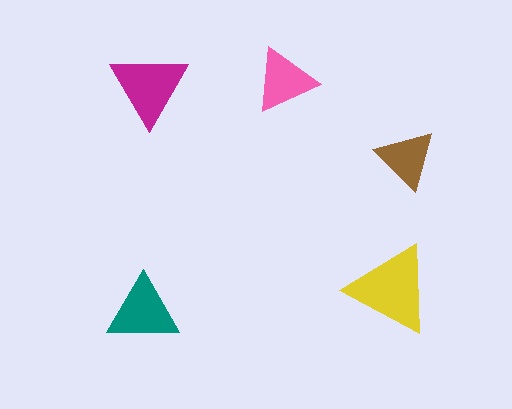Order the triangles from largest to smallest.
the yellow one, the magenta one, the teal one, the pink one, the brown one.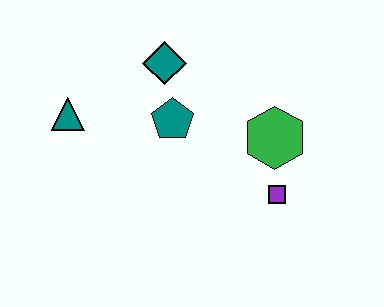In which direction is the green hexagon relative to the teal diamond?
The green hexagon is to the right of the teal diamond.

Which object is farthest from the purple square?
The teal triangle is farthest from the purple square.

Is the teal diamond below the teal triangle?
No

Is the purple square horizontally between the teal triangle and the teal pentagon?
No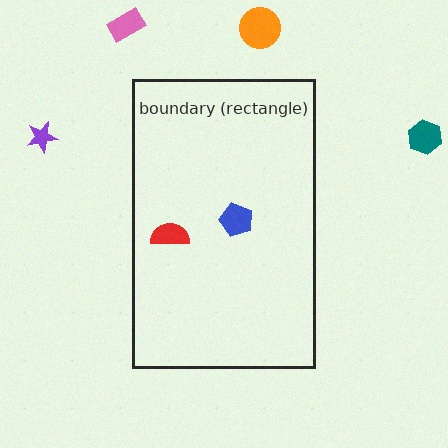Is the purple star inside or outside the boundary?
Outside.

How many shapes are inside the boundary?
2 inside, 4 outside.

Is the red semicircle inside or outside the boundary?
Inside.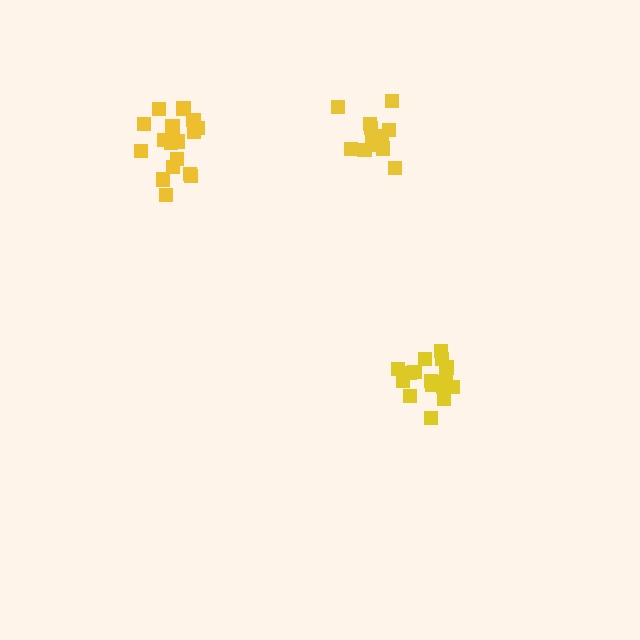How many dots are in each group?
Group 1: 13 dots, Group 2: 17 dots, Group 3: 18 dots (48 total).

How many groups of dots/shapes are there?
There are 3 groups.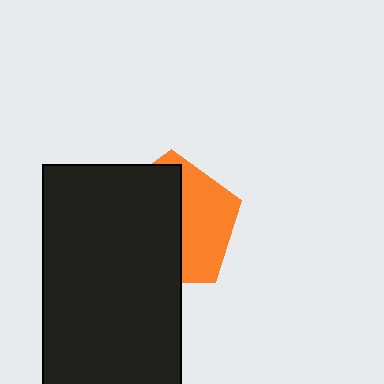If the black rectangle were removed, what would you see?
You would see the complete orange pentagon.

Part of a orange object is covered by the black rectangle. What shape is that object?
It is a pentagon.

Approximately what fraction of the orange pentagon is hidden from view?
Roughly 58% of the orange pentagon is hidden behind the black rectangle.